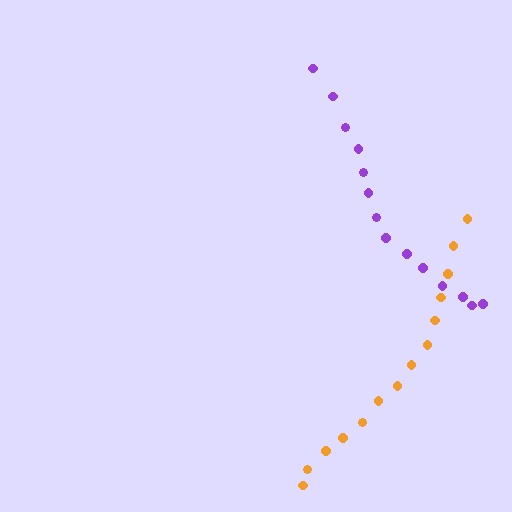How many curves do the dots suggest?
There are 2 distinct paths.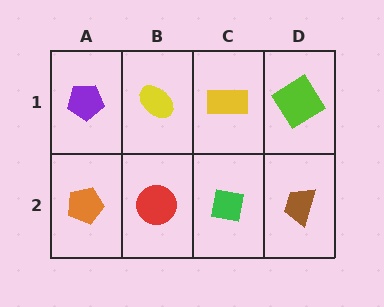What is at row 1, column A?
A purple pentagon.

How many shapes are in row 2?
4 shapes.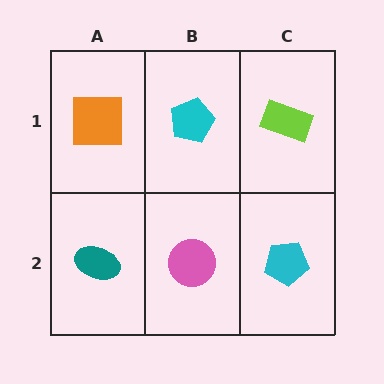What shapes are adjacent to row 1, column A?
A teal ellipse (row 2, column A), a cyan pentagon (row 1, column B).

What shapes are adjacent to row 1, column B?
A pink circle (row 2, column B), an orange square (row 1, column A), a lime rectangle (row 1, column C).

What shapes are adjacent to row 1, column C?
A cyan pentagon (row 2, column C), a cyan pentagon (row 1, column B).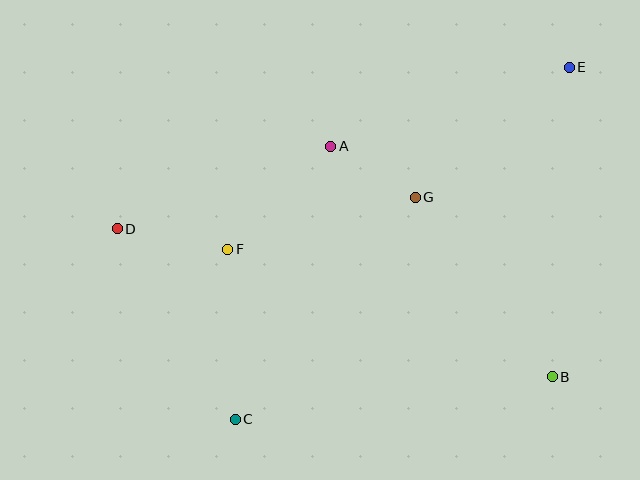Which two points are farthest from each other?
Points C and E are farthest from each other.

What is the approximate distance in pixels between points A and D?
The distance between A and D is approximately 229 pixels.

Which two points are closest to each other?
Points A and G are closest to each other.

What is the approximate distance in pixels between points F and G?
The distance between F and G is approximately 195 pixels.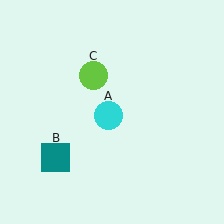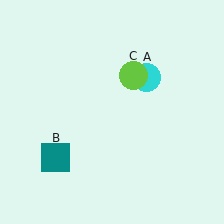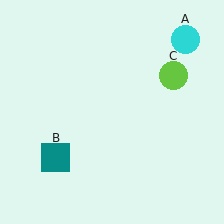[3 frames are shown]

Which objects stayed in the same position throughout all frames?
Teal square (object B) remained stationary.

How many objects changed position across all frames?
2 objects changed position: cyan circle (object A), lime circle (object C).